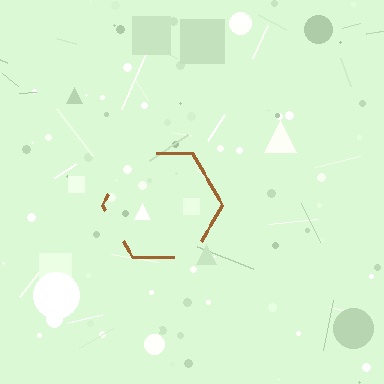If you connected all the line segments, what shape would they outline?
They would outline a hexagon.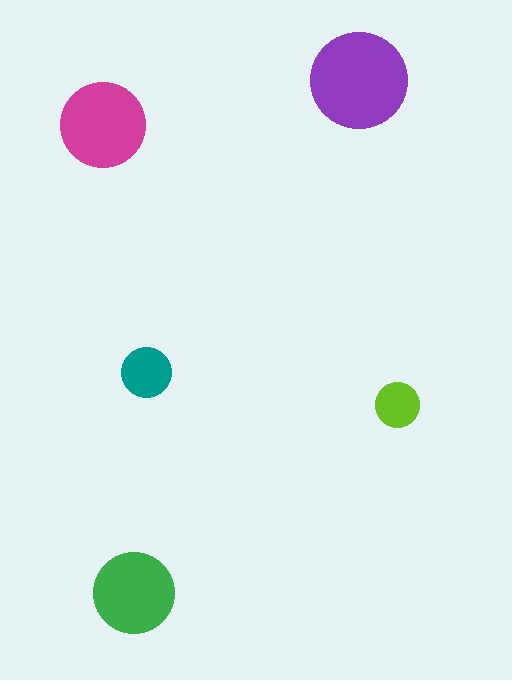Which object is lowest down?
The green circle is bottommost.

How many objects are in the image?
There are 5 objects in the image.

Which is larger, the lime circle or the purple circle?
The purple one.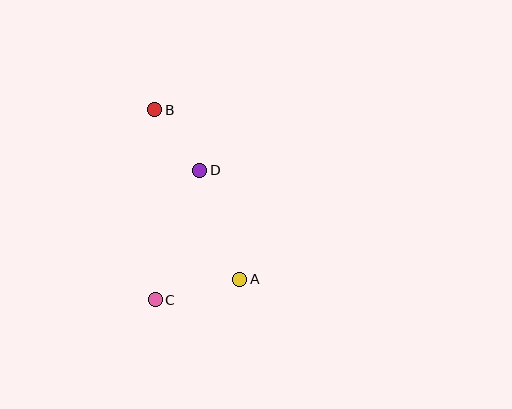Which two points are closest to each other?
Points B and D are closest to each other.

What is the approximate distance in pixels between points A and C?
The distance between A and C is approximately 87 pixels.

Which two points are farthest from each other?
Points B and C are farthest from each other.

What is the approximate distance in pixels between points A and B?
The distance between A and B is approximately 189 pixels.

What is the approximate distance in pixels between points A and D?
The distance between A and D is approximately 116 pixels.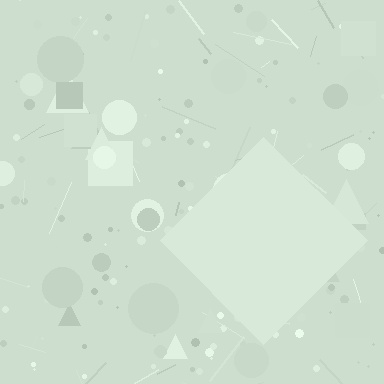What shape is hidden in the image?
A diamond is hidden in the image.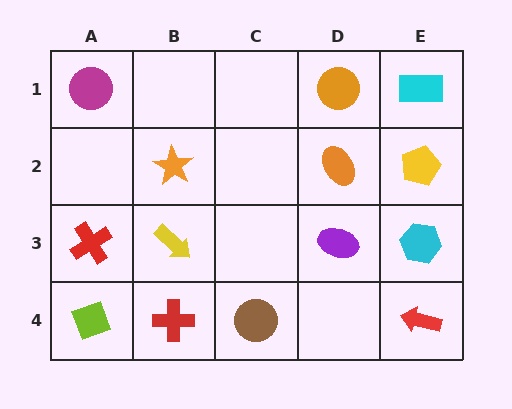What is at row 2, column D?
An orange ellipse.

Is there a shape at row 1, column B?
No, that cell is empty.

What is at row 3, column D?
A purple ellipse.